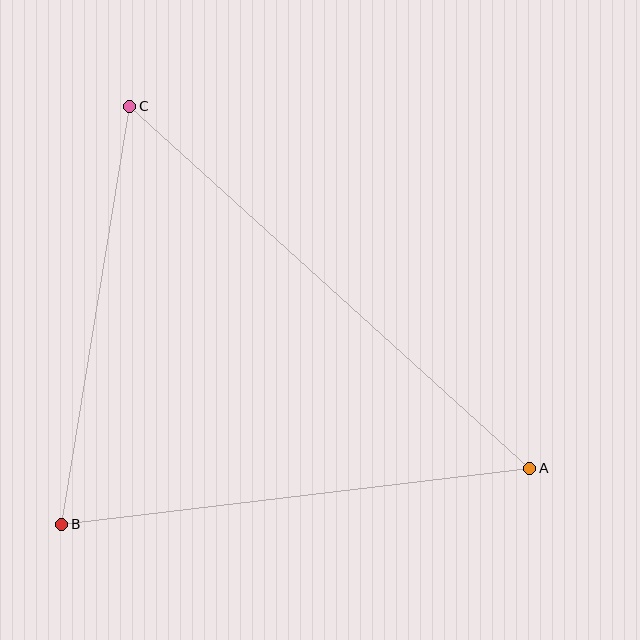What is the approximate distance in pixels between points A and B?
The distance between A and B is approximately 471 pixels.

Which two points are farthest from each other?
Points A and C are farthest from each other.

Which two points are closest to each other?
Points B and C are closest to each other.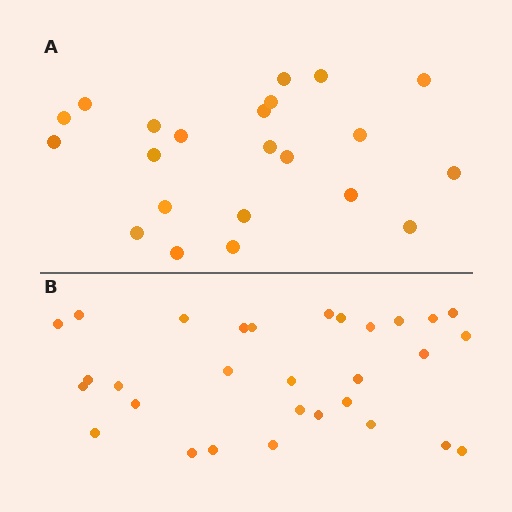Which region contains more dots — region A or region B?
Region B (the bottom region) has more dots.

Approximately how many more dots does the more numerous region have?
Region B has roughly 8 or so more dots than region A.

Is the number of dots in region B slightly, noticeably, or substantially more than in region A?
Region B has noticeably more, but not dramatically so. The ratio is roughly 1.4 to 1.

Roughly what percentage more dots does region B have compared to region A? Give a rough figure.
About 35% more.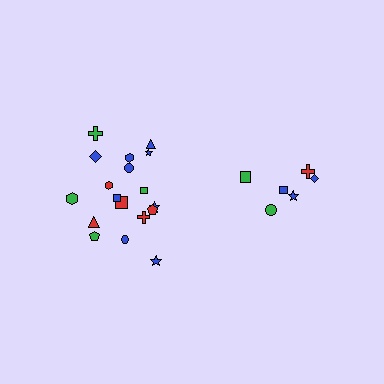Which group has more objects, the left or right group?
The left group.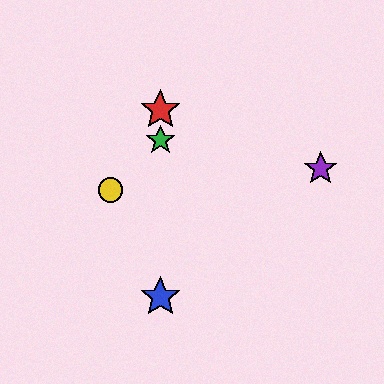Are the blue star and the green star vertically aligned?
Yes, both are at x≈160.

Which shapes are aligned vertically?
The red star, the blue star, the green star are aligned vertically.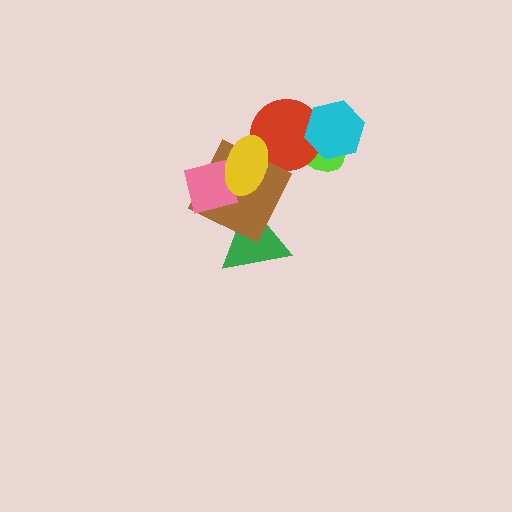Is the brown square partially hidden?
Yes, it is partially covered by another shape.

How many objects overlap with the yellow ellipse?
3 objects overlap with the yellow ellipse.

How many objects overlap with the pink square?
2 objects overlap with the pink square.